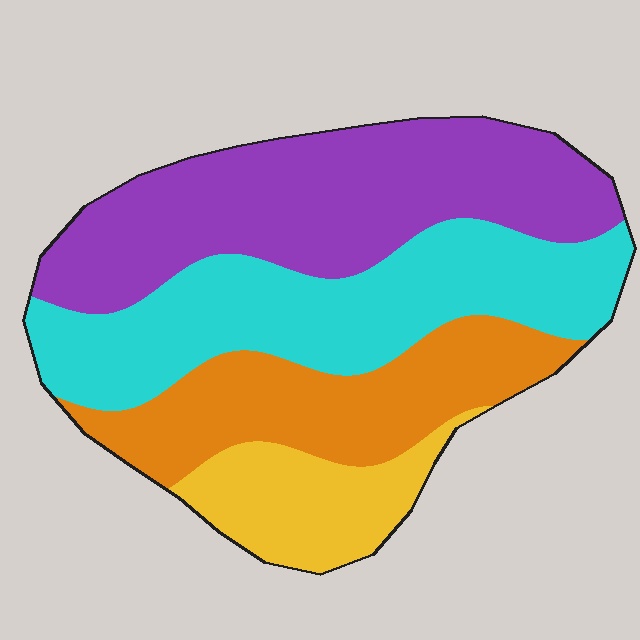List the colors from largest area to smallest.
From largest to smallest: purple, cyan, orange, yellow.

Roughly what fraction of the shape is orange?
Orange covers 22% of the shape.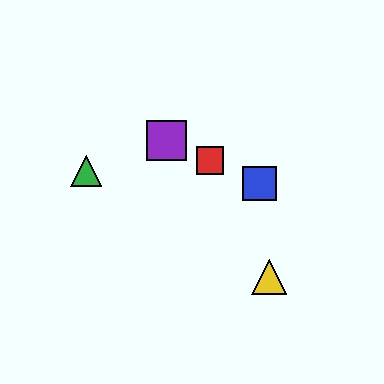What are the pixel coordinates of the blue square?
The blue square is at (259, 183).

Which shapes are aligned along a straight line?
The red square, the blue square, the purple square are aligned along a straight line.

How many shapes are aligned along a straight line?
3 shapes (the red square, the blue square, the purple square) are aligned along a straight line.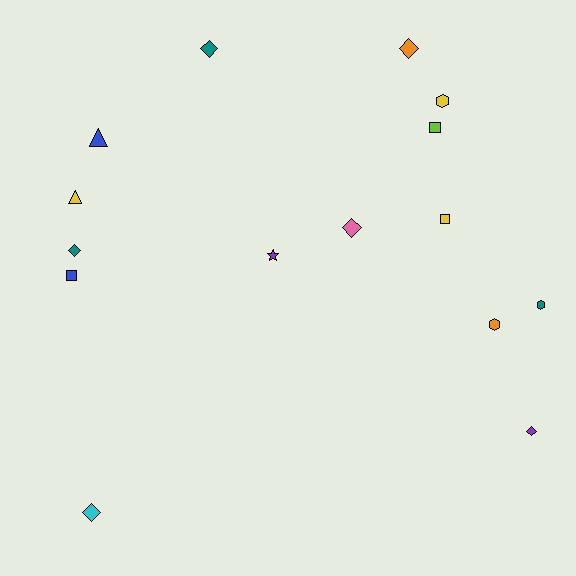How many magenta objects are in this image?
There are no magenta objects.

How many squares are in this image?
There are 3 squares.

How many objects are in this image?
There are 15 objects.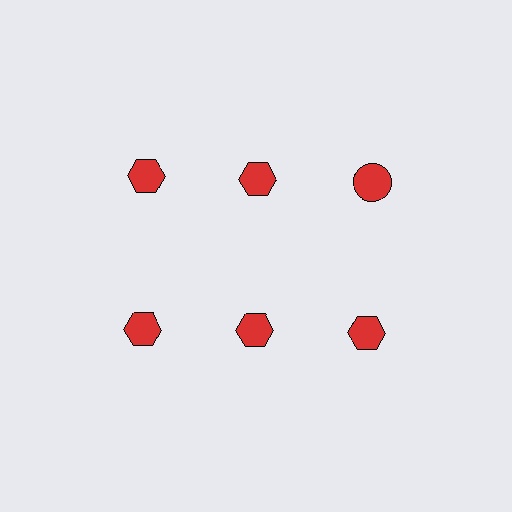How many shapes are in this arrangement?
There are 6 shapes arranged in a grid pattern.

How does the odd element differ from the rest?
It has a different shape: circle instead of hexagon.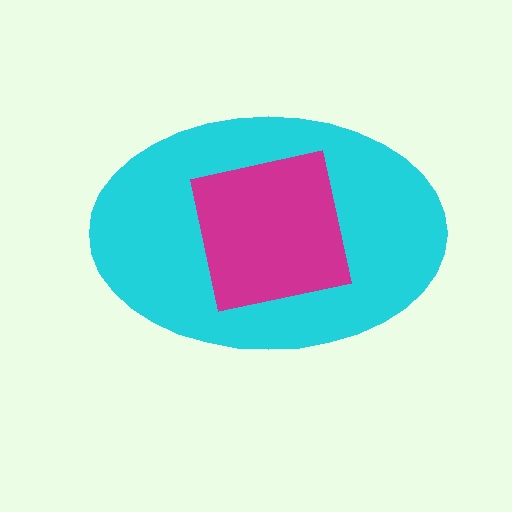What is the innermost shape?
The magenta square.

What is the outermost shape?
The cyan ellipse.